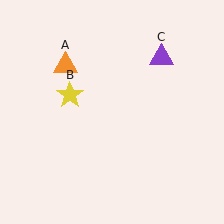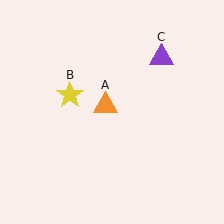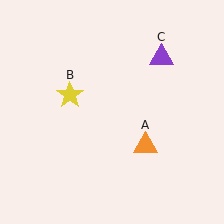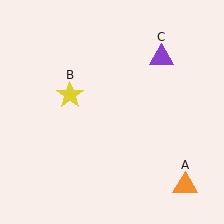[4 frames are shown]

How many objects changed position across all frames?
1 object changed position: orange triangle (object A).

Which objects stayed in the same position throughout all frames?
Yellow star (object B) and purple triangle (object C) remained stationary.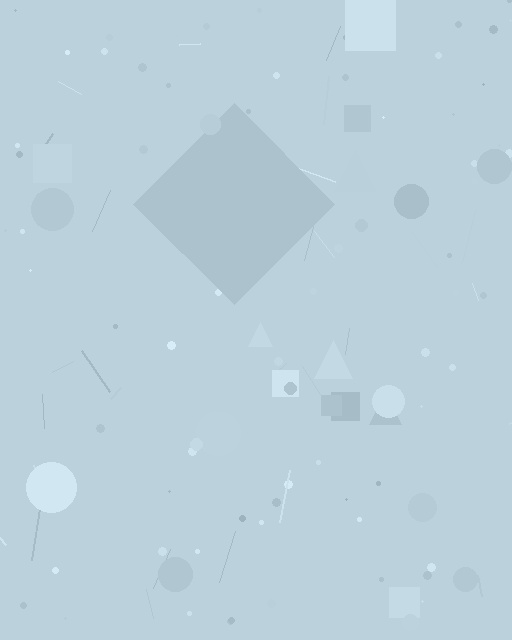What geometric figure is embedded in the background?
A diamond is embedded in the background.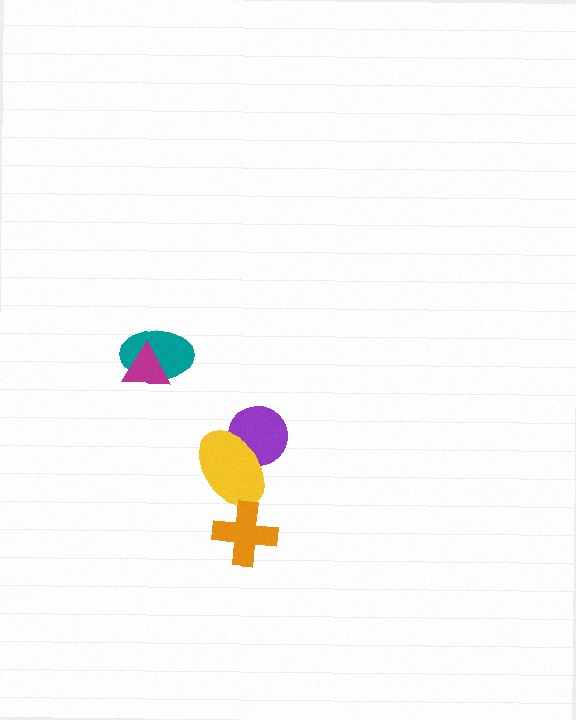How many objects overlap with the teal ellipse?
1 object overlaps with the teal ellipse.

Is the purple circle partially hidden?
Yes, it is partially covered by another shape.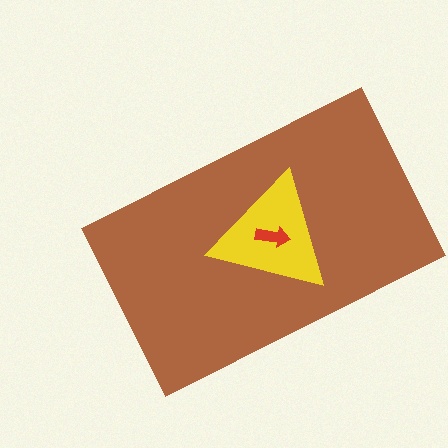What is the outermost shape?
The brown rectangle.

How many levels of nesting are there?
3.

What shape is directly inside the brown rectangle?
The yellow triangle.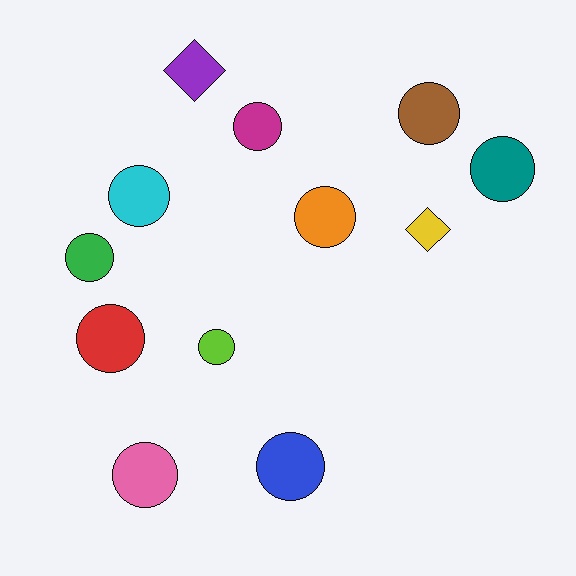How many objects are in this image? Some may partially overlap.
There are 12 objects.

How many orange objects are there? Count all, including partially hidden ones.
There is 1 orange object.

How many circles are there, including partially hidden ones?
There are 10 circles.